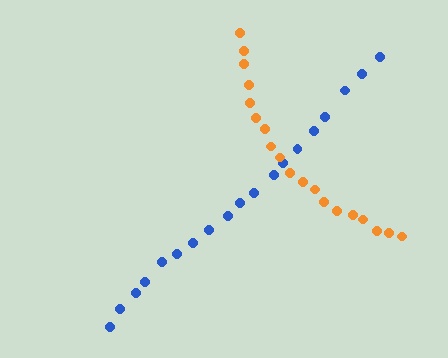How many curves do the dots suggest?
There are 2 distinct paths.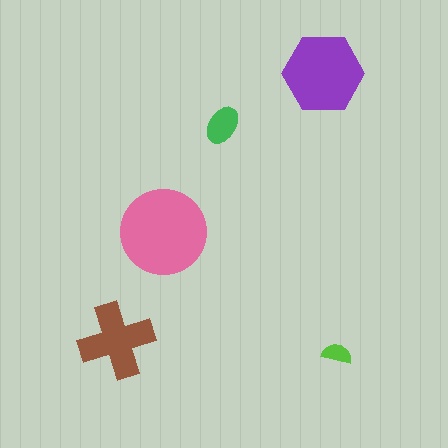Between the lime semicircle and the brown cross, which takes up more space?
The brown cross.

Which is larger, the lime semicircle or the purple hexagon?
The purple hexagon.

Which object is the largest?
The pink circle.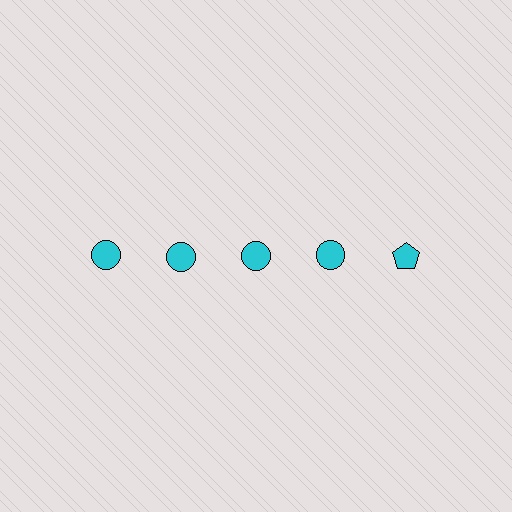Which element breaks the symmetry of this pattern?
The cyan pentagon in the top row, rightmost column breaks the symmetry. All other shapes are cyan circles.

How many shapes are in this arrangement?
There are 5 shapes arranged in a grid pattern.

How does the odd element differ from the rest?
It has a different shape: pentagon instead of circle.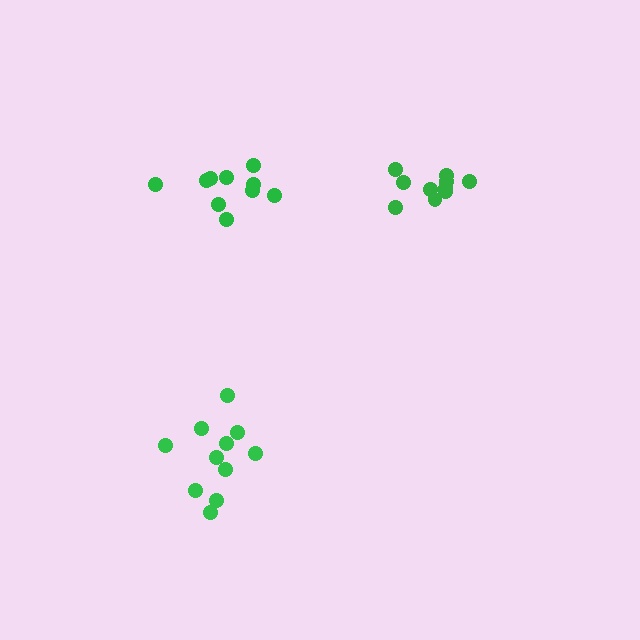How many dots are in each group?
Group 1: 11 dots, Group 2: 10 dots, Group 3: 10 dots (31 total).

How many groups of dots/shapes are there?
There are 3 groups.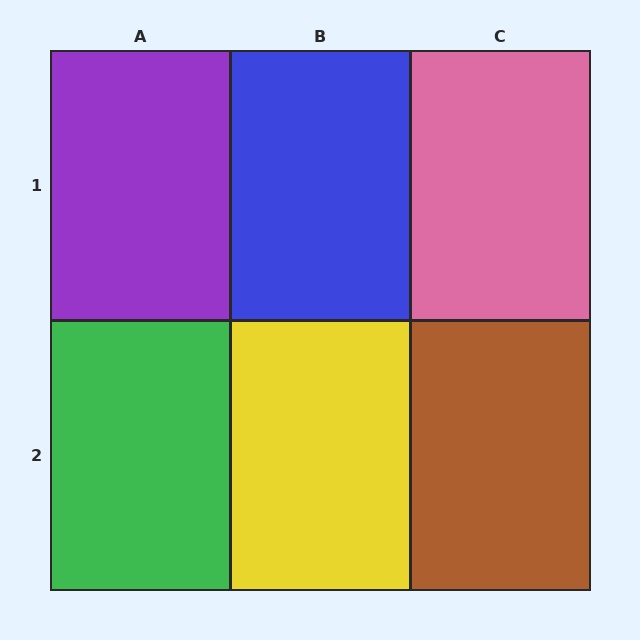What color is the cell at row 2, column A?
Green.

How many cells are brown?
1 cell is brown.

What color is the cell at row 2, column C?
Brown.